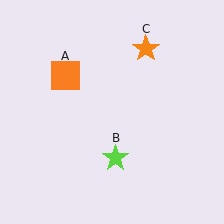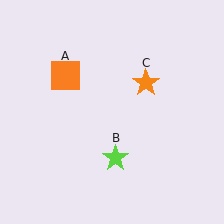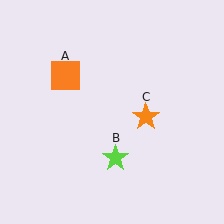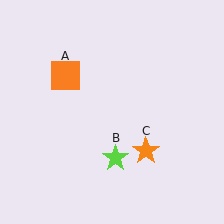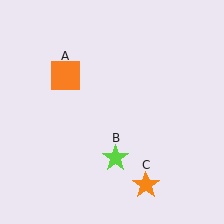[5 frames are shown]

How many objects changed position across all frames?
1 object changed position: orange star (object C).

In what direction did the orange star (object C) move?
The orange star (object C) moved down.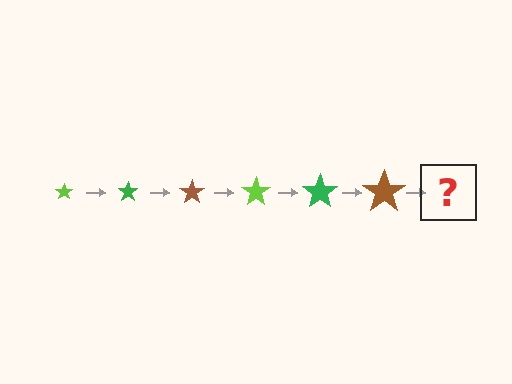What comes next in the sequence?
The next element should be a lime star, larger than the previous one.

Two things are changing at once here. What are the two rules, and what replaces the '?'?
The two rules are that the star grows larger each step and the color cycles through lime, green, and brown. The '?' should be a lime star, larger than the previous one.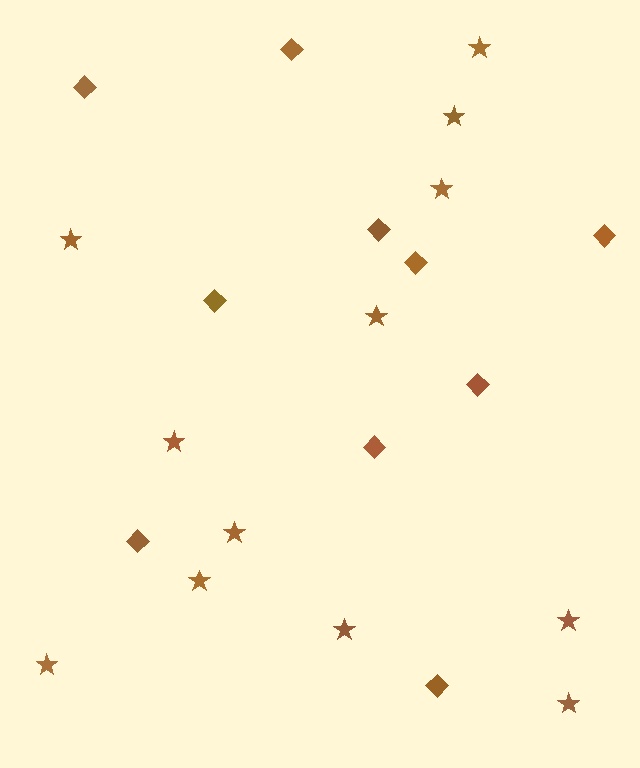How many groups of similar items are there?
There are 2 groups: one group of diamonds (10) and one group of stars (12).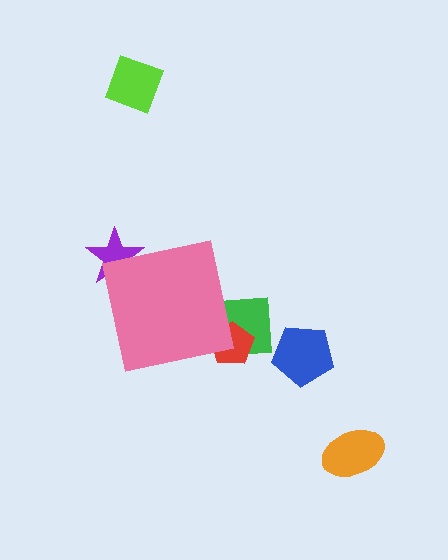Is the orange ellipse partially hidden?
No, the orange ellipse is fully visible.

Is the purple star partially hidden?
Yes, the purple star is partially hidden behind the pink square.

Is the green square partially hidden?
Yes, the green square is partially hidden behind the pink square.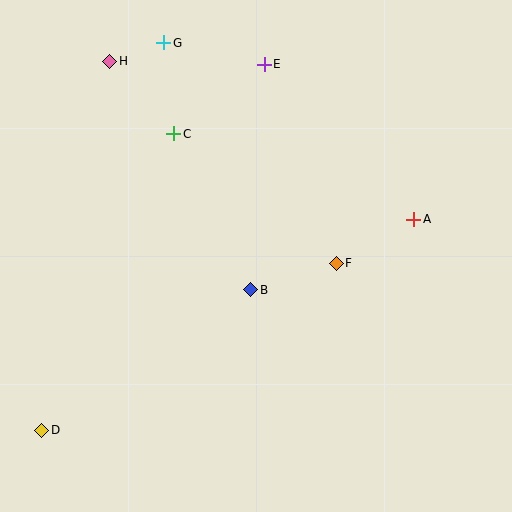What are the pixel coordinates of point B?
Point B is at (251, 290).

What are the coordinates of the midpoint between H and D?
The midpoint between H and D is at (76, 246).